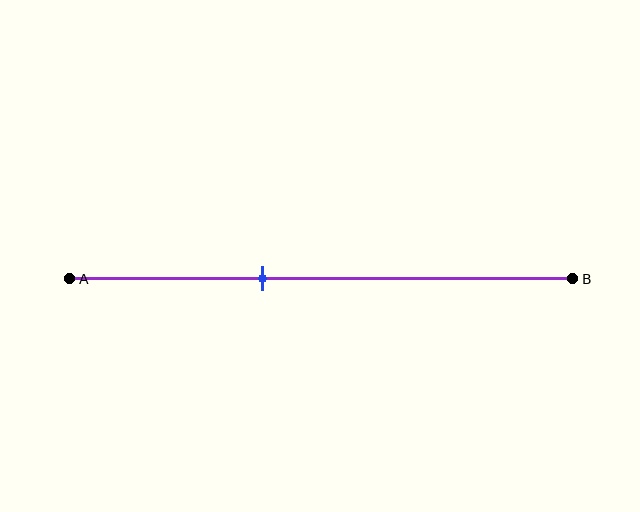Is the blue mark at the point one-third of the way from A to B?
No, the mark is at about 40% from A, not at the 33% one-third point.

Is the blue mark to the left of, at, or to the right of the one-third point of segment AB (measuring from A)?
The blue mark is to the right of the one-third point of segment AB.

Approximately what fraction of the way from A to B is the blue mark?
The blue mark is approximately 40% of the way from A to B.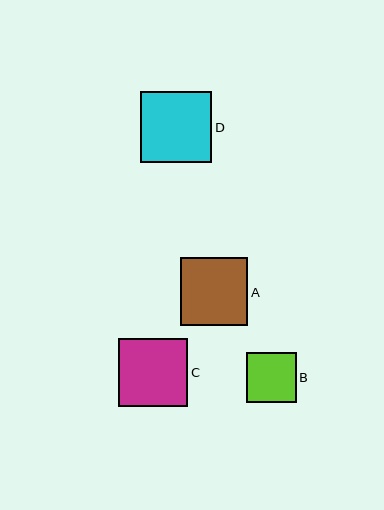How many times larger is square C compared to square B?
Square C is approximately 1.4 times the size of square B.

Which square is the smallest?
Square B is the smallest with a size of approximately 49 pixels.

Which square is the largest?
Square D is the largest with a size of approximately 71 pixels.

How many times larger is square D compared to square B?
Square D is approximately 1.4 times the size of square B.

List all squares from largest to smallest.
From largest to smallest: D, C, A, B.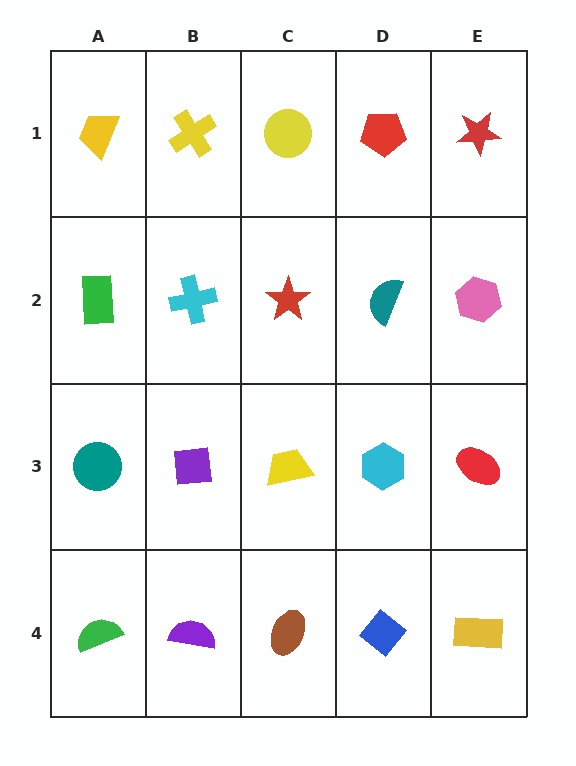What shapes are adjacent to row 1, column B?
A cyan cross (row 2, column B), a yellow trapezoid (row 1, column A), a yellow circle (row 1, column C).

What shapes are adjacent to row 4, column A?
A teal circle (row 3, column A), a purple semicircle (row 4, column B).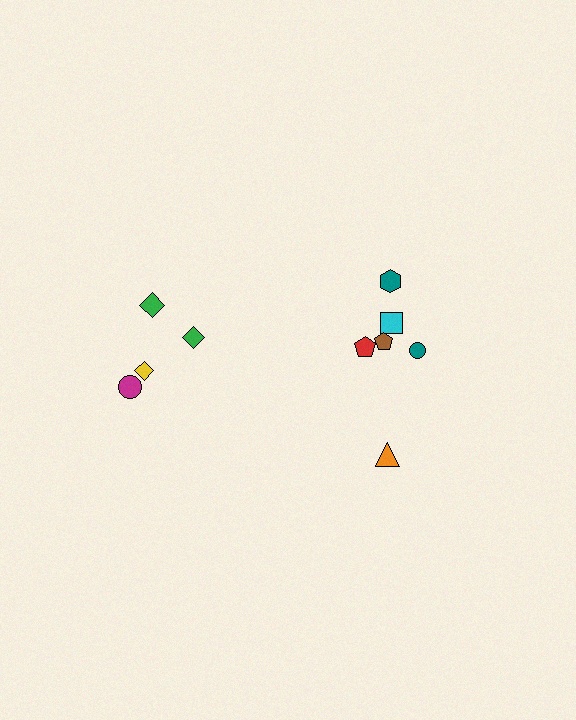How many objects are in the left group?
There are 4 objects.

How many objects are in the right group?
There are 6 objects.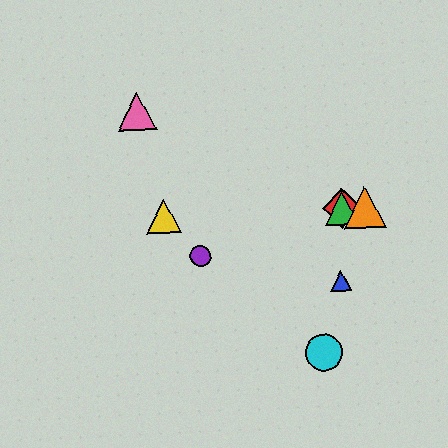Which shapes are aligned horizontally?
The red diamond, the green triangle, the yellow triangle, the orange triangle are aligned horizontally.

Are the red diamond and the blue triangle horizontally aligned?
No, the red diamond is at y≈208 and the blue triangle is at y≈280.